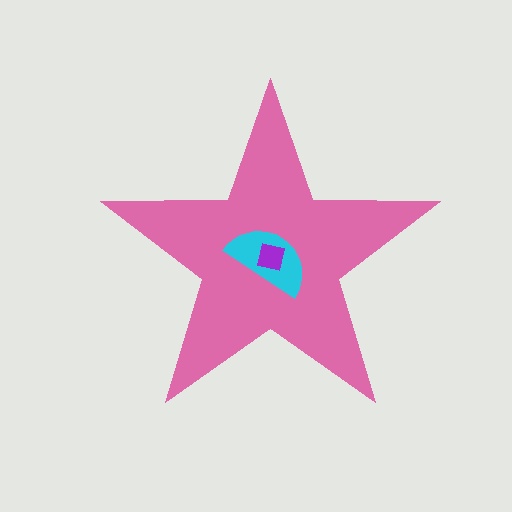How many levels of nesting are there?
3.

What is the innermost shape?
The purple square.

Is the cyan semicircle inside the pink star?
Yes.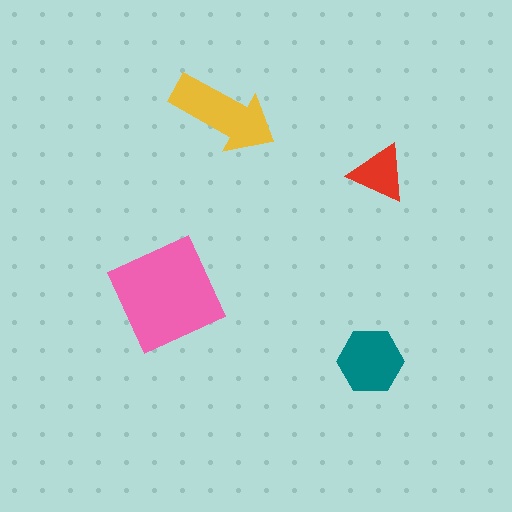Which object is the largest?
The pink square.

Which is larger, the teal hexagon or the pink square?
The pink square.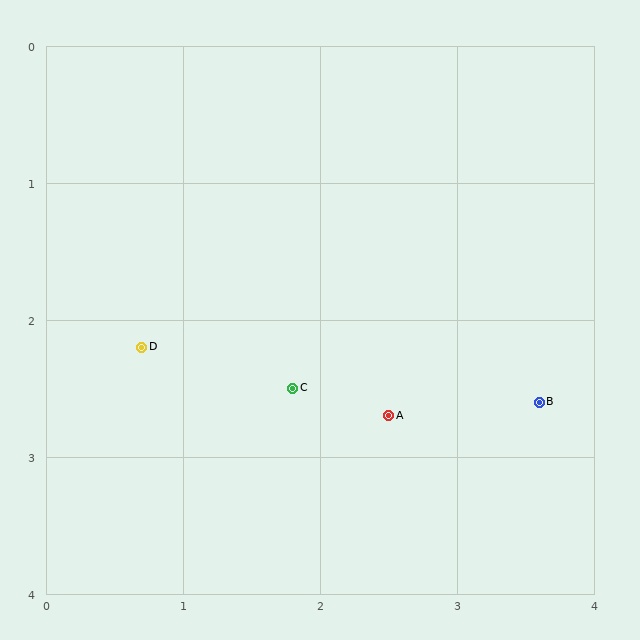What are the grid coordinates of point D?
Point D is at approximately (0.7, 2.2).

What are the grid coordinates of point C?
Point C is at approximately (1.8, 2.5).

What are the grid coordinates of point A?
Point A is at approximately (2.5, 2.7).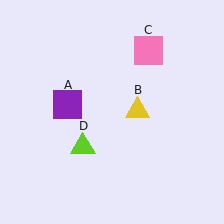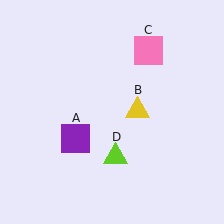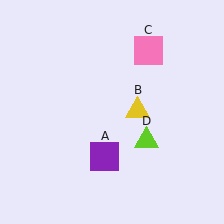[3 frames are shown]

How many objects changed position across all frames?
2 objects changed position: purple square (object A), lime triangle (object D).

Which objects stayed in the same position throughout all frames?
Yellow triangle (object B) and pink square (object C) remained stationary.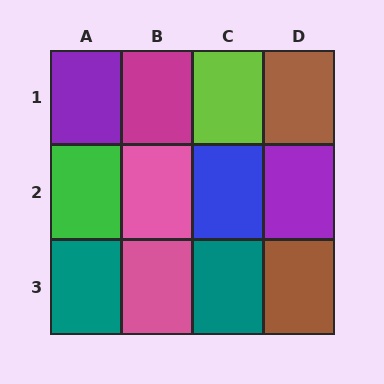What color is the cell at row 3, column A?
Teal.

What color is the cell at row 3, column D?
Brown.